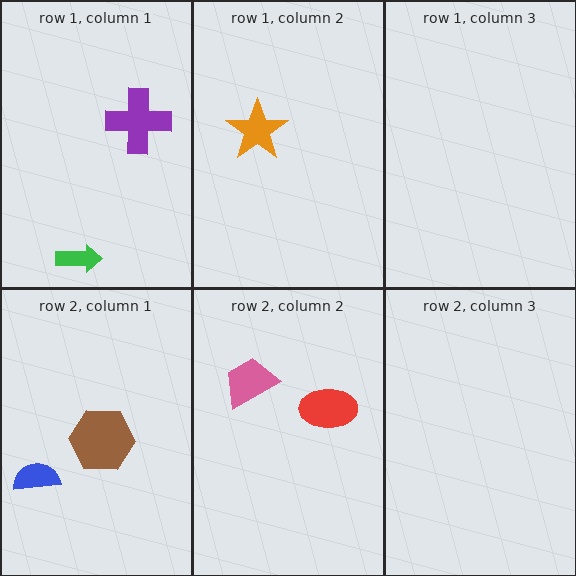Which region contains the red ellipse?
The row 2, column 2 region.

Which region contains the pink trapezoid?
The row 2, column 2 region.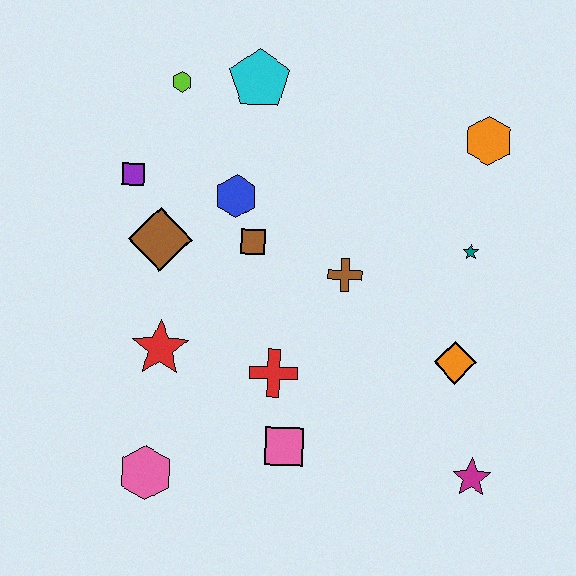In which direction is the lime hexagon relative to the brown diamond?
The lime hexagon is above the brown diamond.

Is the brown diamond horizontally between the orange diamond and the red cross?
No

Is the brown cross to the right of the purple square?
Yes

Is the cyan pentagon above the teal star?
Yes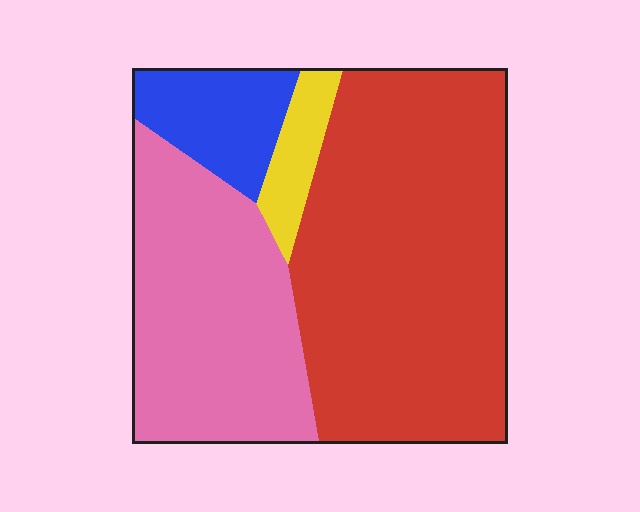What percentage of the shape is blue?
Blue covers around 10% of the shape.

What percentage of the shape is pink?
Pink takes up between a quarter and a half of the shape.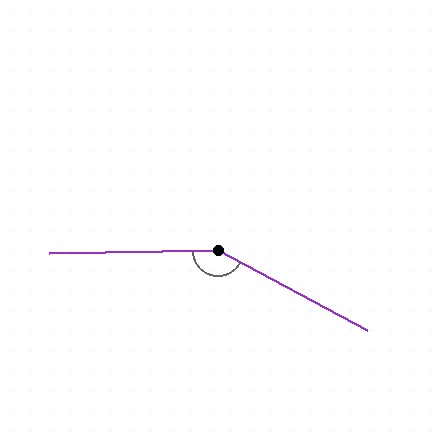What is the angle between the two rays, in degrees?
Approximately 151 degrees.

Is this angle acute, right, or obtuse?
It is obtuse.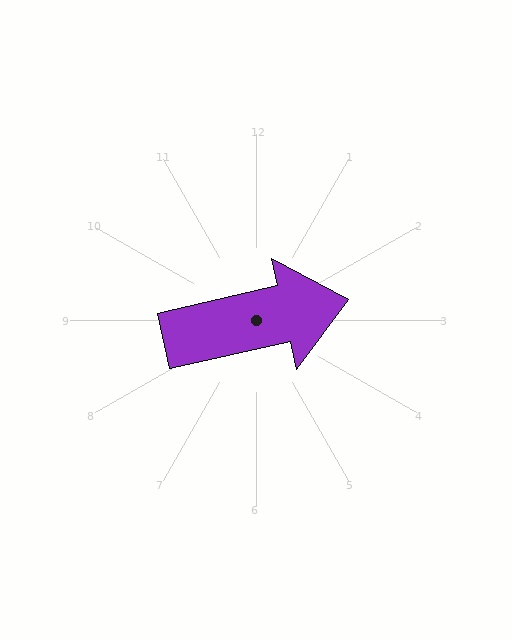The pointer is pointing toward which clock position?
Roughly 3 o'clock.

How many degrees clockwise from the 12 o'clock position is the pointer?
Approximately 77 degrees.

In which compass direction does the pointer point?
East.